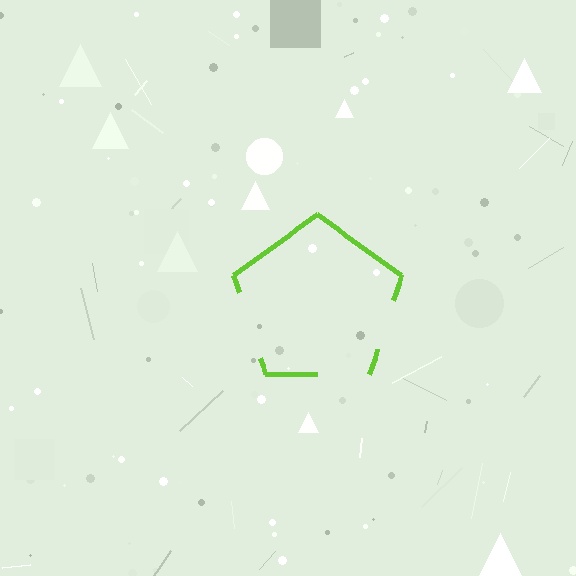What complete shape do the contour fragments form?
The contour fragments form a pentagon.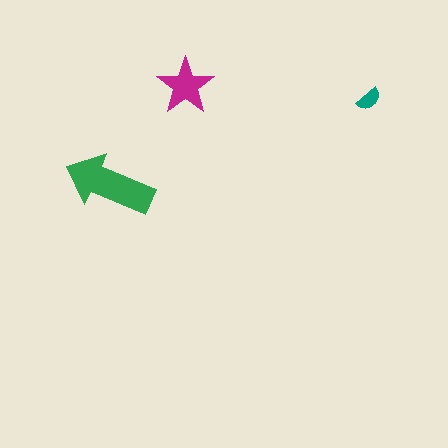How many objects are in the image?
There are 3 objects in the image.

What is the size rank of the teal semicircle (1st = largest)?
3rd.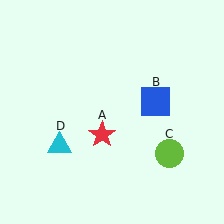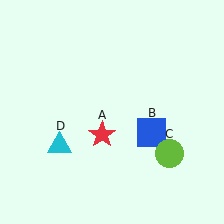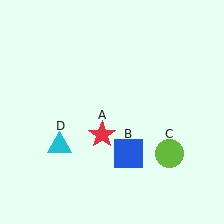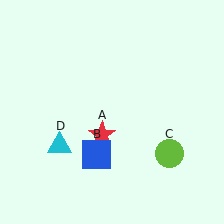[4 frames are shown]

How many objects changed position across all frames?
1 object changed position: blue square (object B).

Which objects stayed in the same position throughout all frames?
Red star (object A) and lime circle (object C) and cyan triangle (object D) remained stationary.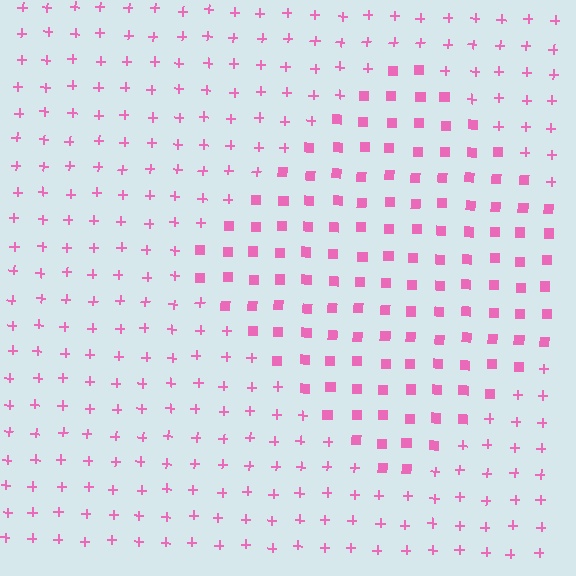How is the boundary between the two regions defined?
The boundary is defined by a change in element shape: squares inside vs. plus signs outside. All elements share the same color and spacing.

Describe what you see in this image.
The image is filled with small pink elements arranged in a uniform grid. A diamond-shaped region contains squares, while the surrounding area contains plus signs. The boundary is defined purely by the change in element shape.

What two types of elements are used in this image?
The image uses squares inside the diamond region and plus signs outside it.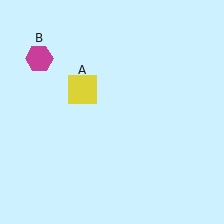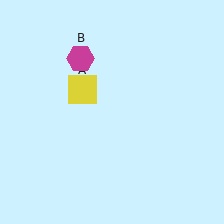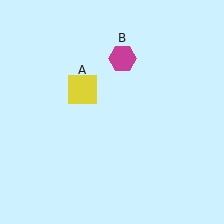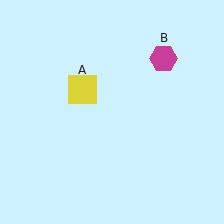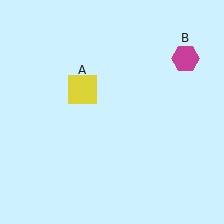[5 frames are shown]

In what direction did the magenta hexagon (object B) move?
The magenta hexagon (object B) moved right.